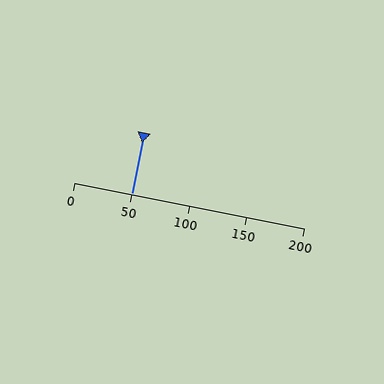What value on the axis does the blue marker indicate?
The marker indicates approximately 50.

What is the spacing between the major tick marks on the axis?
The major ticks are spaced 50 apart.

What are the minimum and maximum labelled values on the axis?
The axis runs from 0 to 200.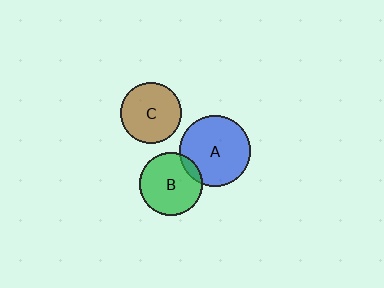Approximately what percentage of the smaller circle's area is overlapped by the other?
Approximately 10%.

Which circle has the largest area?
Circle A (blue).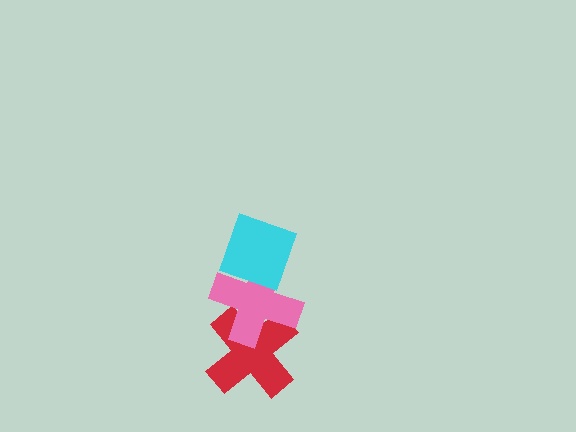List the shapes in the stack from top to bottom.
From top to bottom: the cyan diamond, the pink cross, the red cross.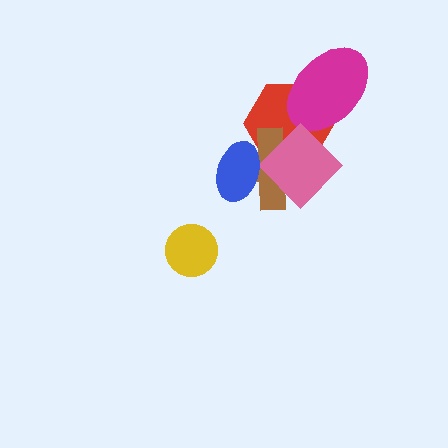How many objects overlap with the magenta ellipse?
2 objects overlap with the magenta ellipse.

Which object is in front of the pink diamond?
The blue ellipse is in front of the pink diamond.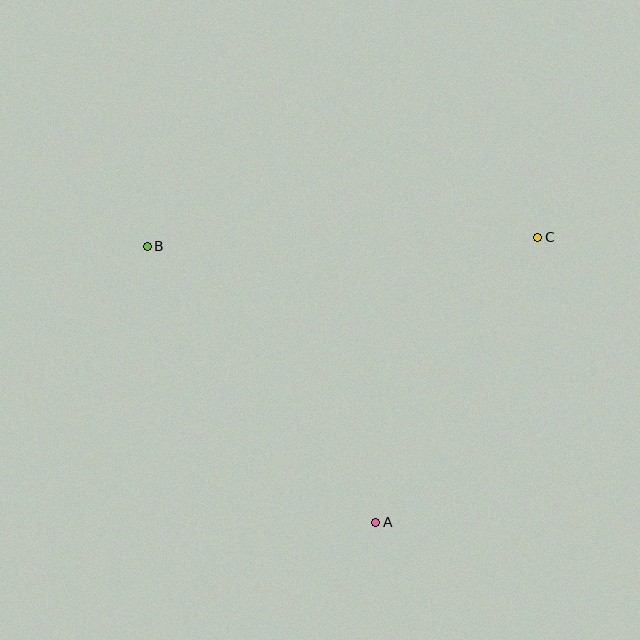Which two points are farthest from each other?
Points B and C are farthest from each other.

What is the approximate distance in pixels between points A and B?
The distance between A and B is approximately 358 pixels.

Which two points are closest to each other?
Points A and C are closest to each other.